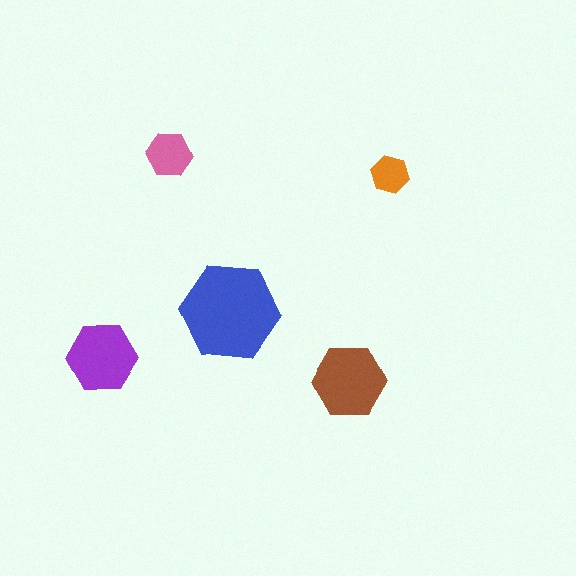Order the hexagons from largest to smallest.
the blue one, the brown one, the purple one, the pink one, the orange one.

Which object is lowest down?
The brown hexagon is bottommost.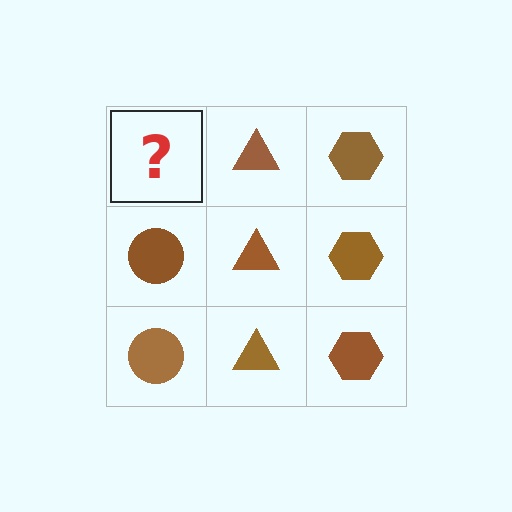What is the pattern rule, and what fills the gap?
The rule is that each column has a consistent shape. The gap should be filled with a brown circle.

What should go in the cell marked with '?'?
The missing cell should contain a brown circle.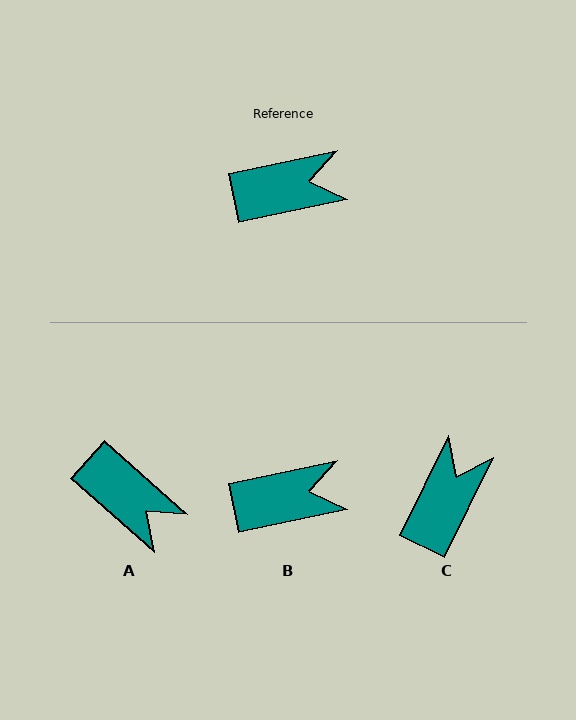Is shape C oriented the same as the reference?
No, it is off by about 52 degrees.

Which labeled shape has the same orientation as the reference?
B.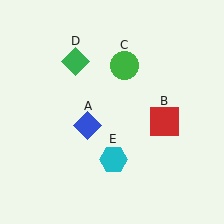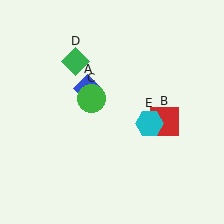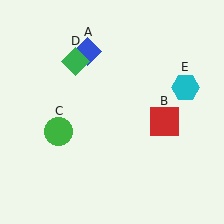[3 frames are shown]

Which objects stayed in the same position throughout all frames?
Red square (object B) and green diamond (object D) remained stationary.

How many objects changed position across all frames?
3 objects changed position: blue diamond (object A), green circle (object C), cyan hexagon (object E).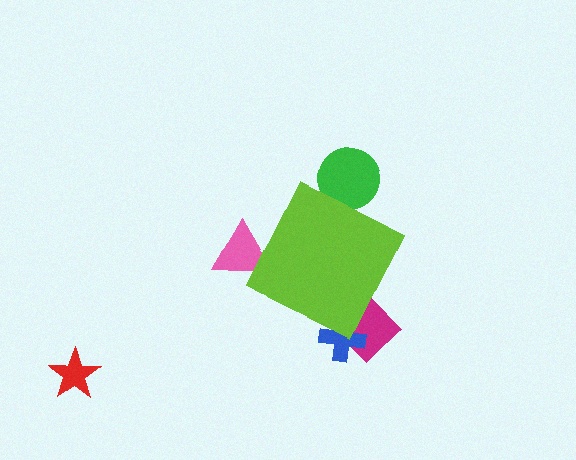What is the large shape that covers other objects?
A lime diamond.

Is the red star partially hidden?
No, the red star is fully visible.